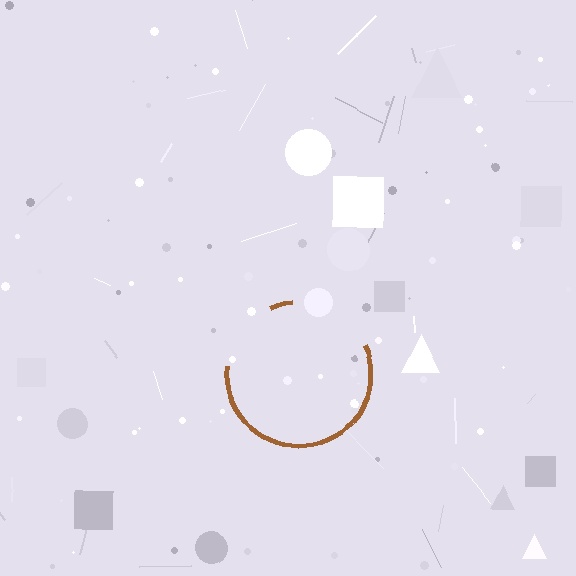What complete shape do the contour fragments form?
The contour fragments form a circle.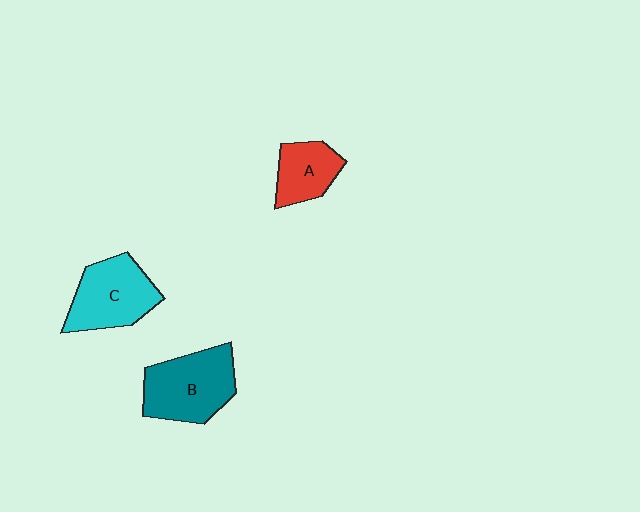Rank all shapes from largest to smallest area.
From largest to smallest: B (teal), C (cyan), A (red).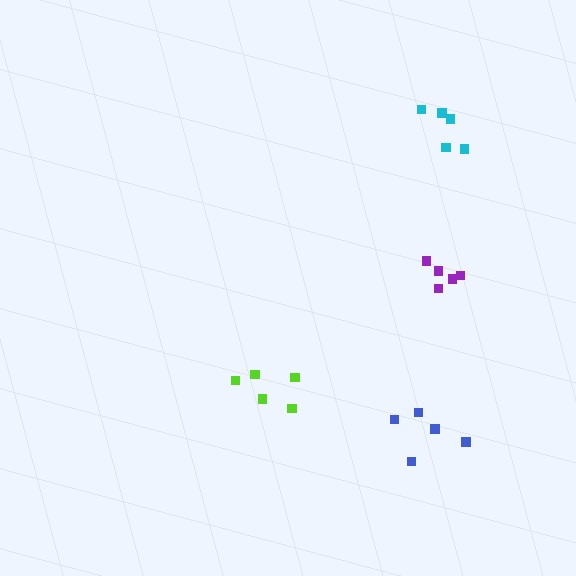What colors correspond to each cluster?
The clusters are colored: purple, lime, cyan, blue.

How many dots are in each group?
Group 1: 5 dots, Group 2: 5 dots, Group 3: 5 dots, Group 4: 5 dots (20 total).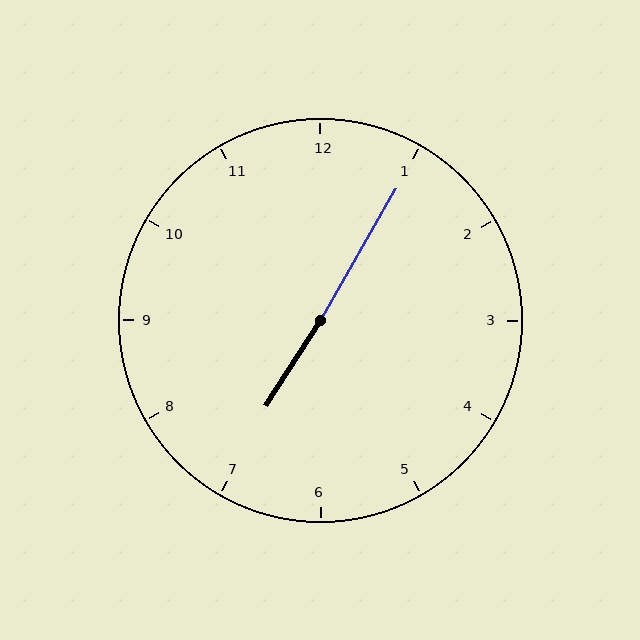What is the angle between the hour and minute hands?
Approximately 178 degrees.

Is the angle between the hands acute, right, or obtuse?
It is obtuse.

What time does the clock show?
7:05.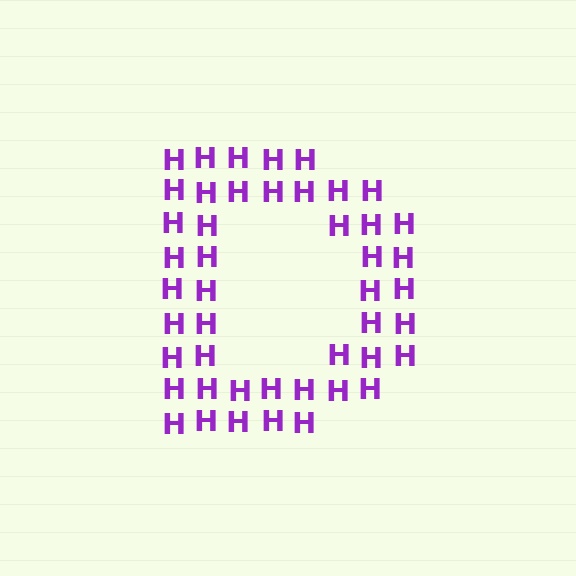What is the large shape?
The large shape is the letter D.